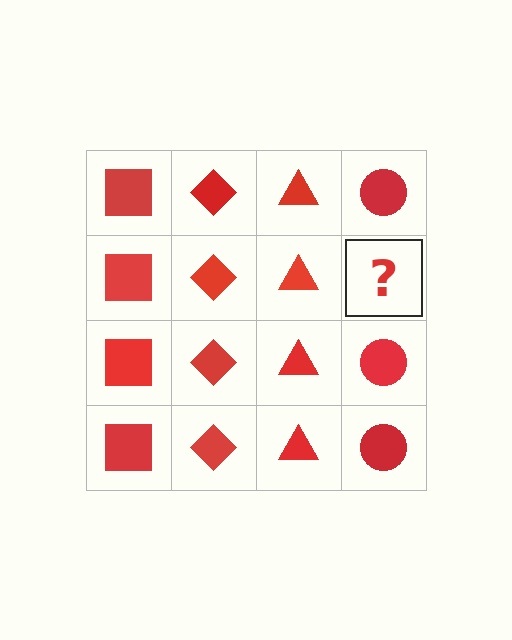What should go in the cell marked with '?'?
The missing cell should contain a red circle.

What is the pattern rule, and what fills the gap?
The rule is that each column has a consistent shape. The gap should be filled with a red circle.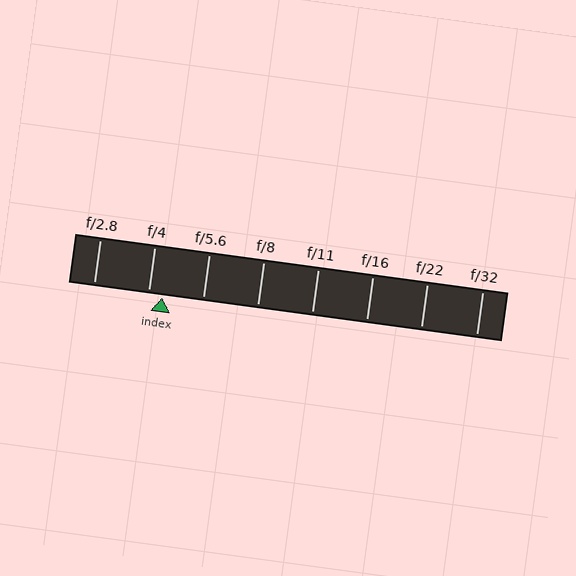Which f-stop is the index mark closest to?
The index mark is closest to f/4.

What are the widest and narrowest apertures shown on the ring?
The widest aperture shown is f/2.8 and the narrowest is f/32.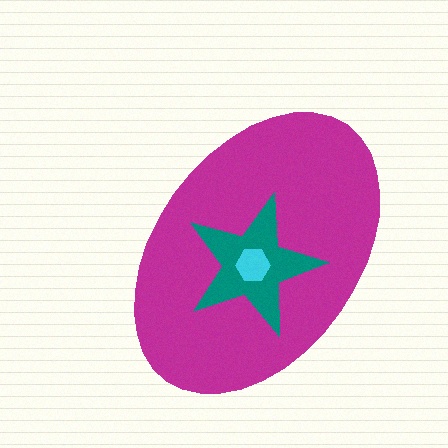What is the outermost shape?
The magenta ellipse.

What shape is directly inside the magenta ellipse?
The teal star.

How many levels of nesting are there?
3.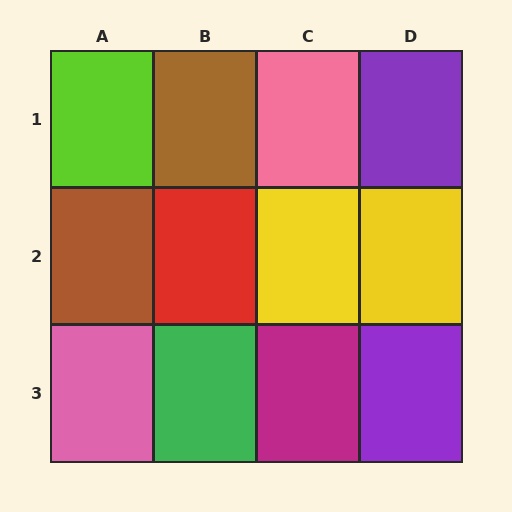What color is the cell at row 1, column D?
Purple.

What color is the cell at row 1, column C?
Pink.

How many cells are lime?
1 cell is lime.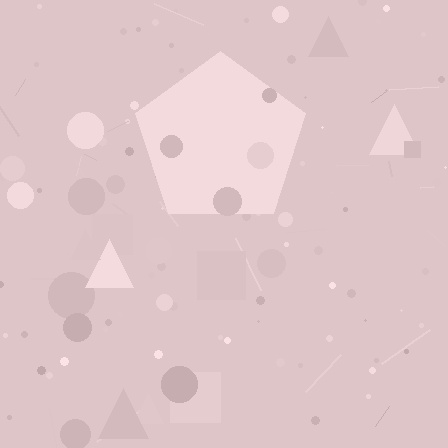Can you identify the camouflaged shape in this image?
The camouflaged shape is a pentagon.